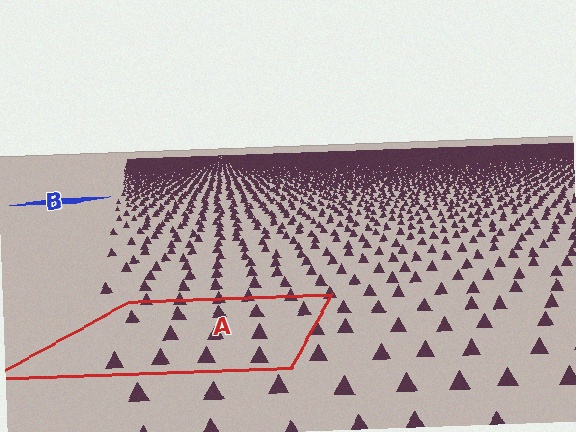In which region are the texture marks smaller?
The texture marks are smaller in region B, because it is farther away.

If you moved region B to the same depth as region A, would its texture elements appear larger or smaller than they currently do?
They would appear larger. At a closer depth, the same texture elements are projected at a bigger on-screen size.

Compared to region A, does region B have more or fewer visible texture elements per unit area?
Region B has more texture elements per unit area — they are packed more densely because it is farther away.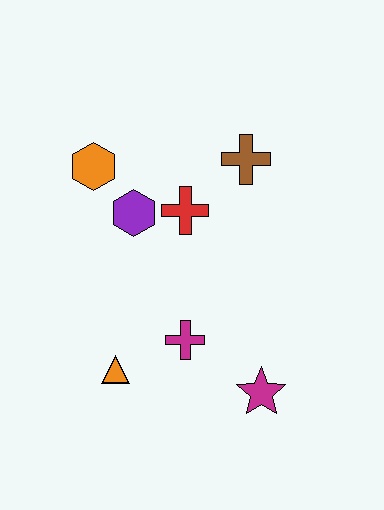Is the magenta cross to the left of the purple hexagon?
No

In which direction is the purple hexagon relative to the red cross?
The purple hexagon is to the left of the red cross.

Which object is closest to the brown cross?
The red cross is closest to the brown cross.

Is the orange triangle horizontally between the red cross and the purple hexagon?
No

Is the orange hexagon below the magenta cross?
No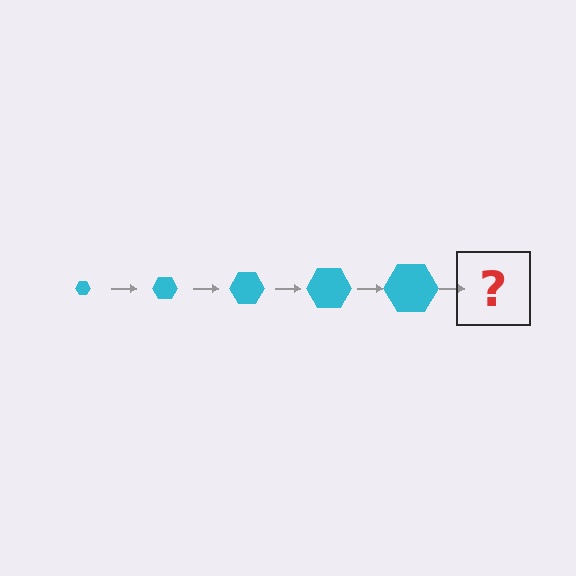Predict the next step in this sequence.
The next step is a cyan hexagon, larger than the previous one.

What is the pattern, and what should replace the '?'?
The pattern is that the hexagon gets progressively larger each step. The '?' should be a cyan hexagon, larger than the previous one.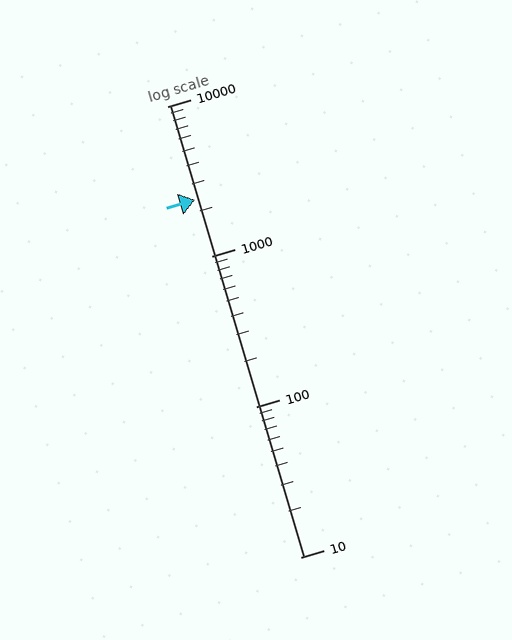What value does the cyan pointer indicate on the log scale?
The pointer indicates approximately 2400.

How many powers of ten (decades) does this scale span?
The scale spans 3 decades, from 10 to 10000.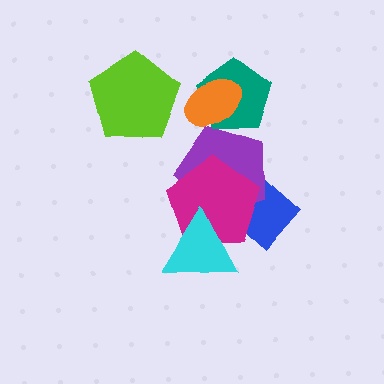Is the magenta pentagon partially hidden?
Yes, it is partially covered by another shape.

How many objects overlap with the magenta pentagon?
3 objects overlap with the magenta pentagon.